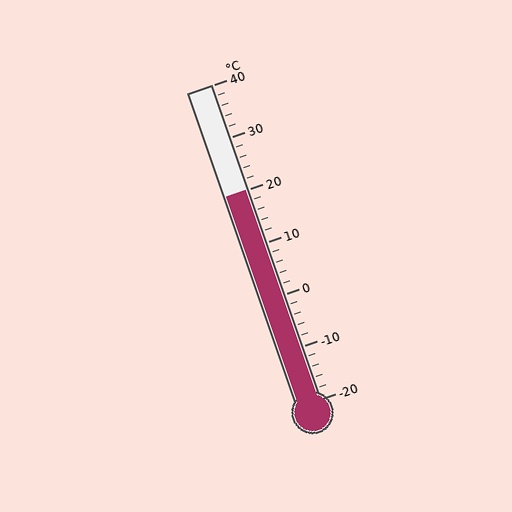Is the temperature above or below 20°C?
The temperature is at 20°C.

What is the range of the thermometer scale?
The thermometer scale ranges from -20°C to 40°C.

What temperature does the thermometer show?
The thermometer shows approximately 20°C.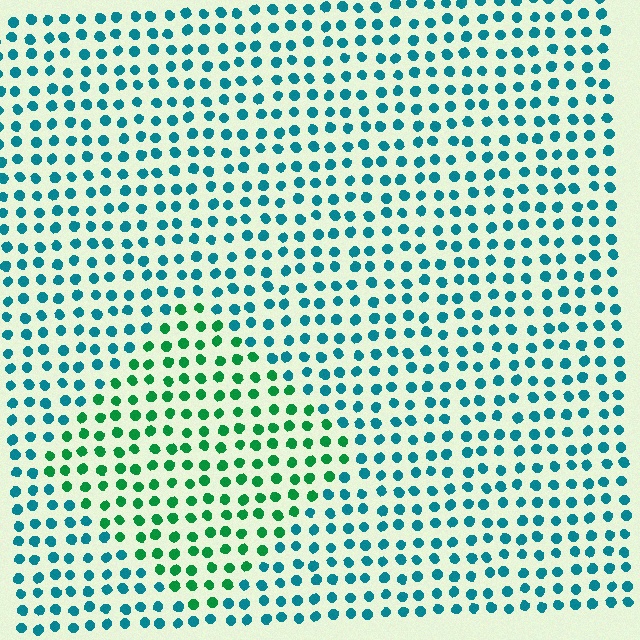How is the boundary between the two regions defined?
The boundary is defined purely by a slight shift in hue (about 44 degrees). Spacing, size, and orientation are identical on both sides.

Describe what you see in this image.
The image is filled with small teal elements in a uniform arrangement. A diamond-shaped region is visible where the elements are tinted to a slightly different hue, forming a subtle color boundary.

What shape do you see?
I see a diamond.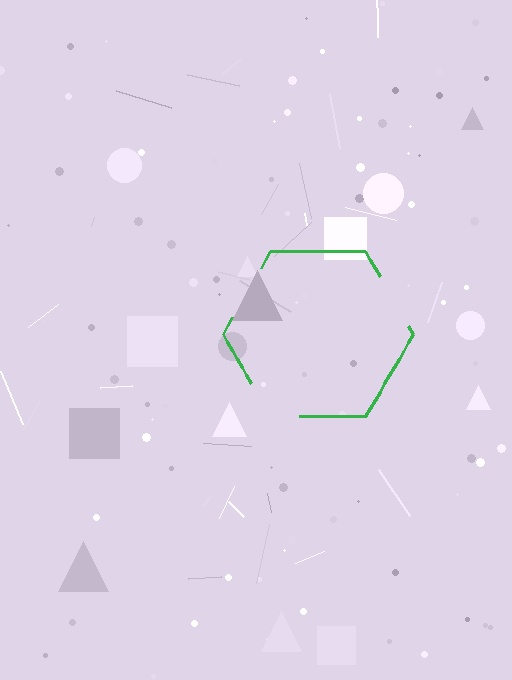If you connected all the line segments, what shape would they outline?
They would outline a hexagon.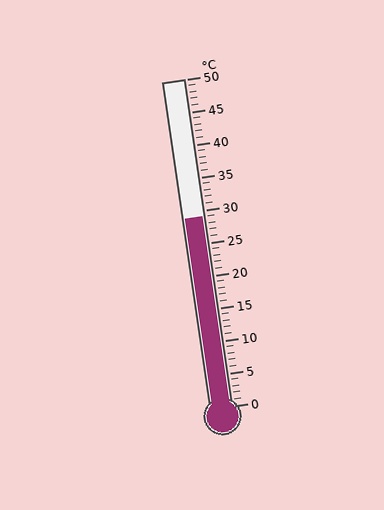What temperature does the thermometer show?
The thermometer shows approximately 29°C.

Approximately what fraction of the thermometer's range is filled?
The thermometer is filled to approximately 60% of its range.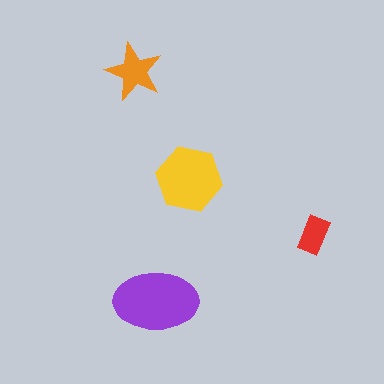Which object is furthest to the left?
The orange star is leftmost.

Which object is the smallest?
The red rectangle.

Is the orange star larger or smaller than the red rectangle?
Larger.